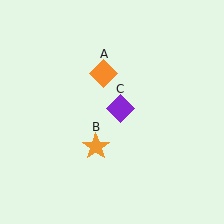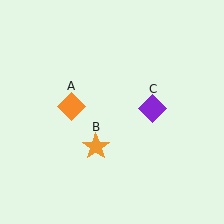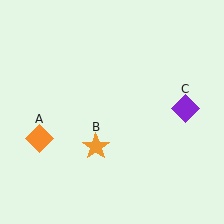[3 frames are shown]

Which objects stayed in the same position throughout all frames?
Orange star (object B) remained stationary.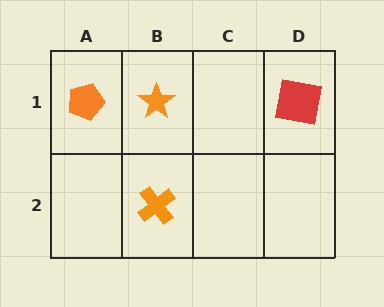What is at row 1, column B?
An orange star.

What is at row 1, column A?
An orange pentagon.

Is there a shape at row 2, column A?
No, that cell is empty.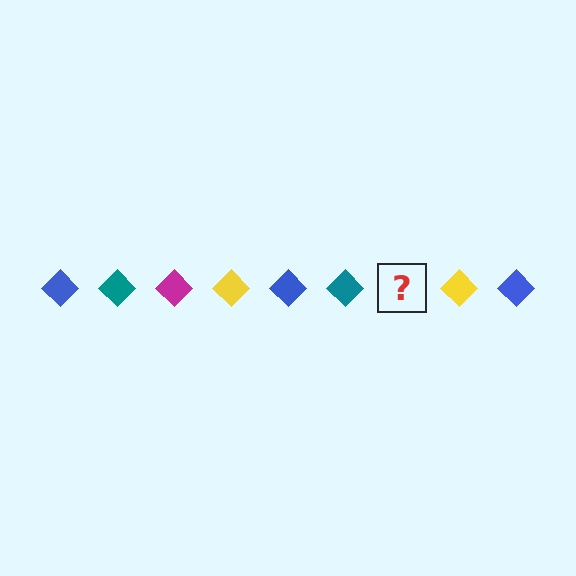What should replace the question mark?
The question mark should be replaced with a magenta diamond.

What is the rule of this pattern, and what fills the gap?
The rule is that the pattern cycles through blue, teal, magenta, yellow diamonds. The gap should be filled with a magenta diamond.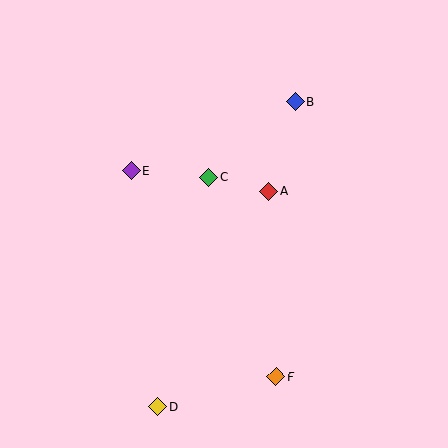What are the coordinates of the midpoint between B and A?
The midpoint between B and A is at (282, 147).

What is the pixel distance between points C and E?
The distance between C and E is 78 pixels.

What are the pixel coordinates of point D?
Point D is at (158, 407).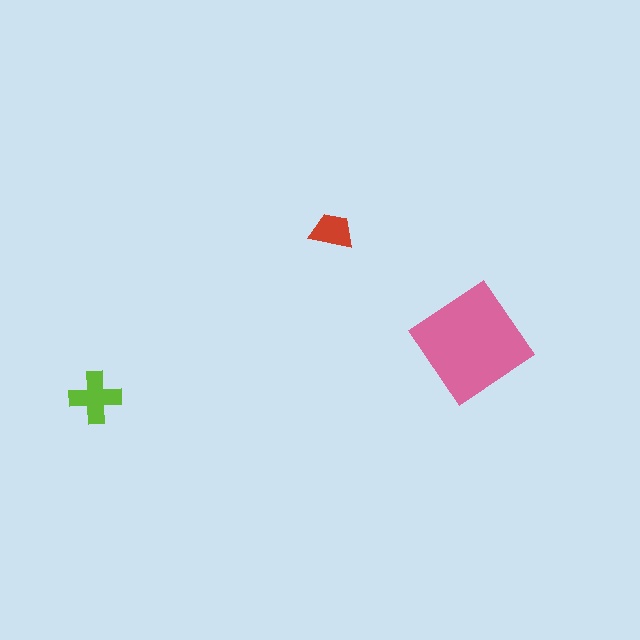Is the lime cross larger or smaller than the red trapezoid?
Larger.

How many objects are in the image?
There are 3 objects in the image.